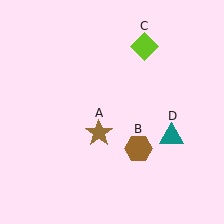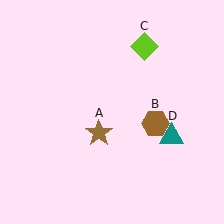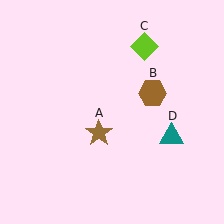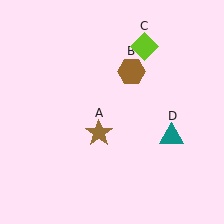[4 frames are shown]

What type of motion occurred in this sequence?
The brown hexagon (object B) rotated counterclockwise around the center of the scene.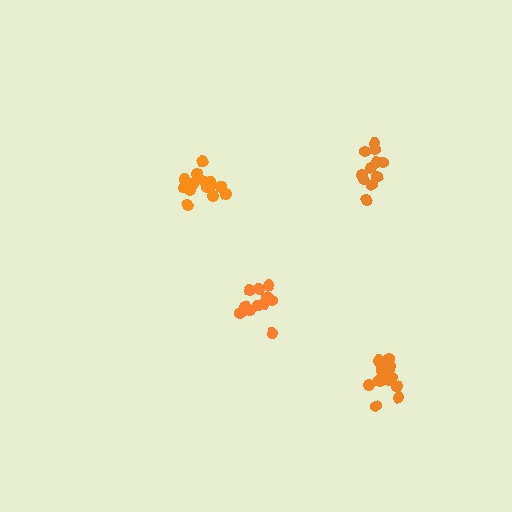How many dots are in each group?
Group 1: 15 dots, Group 2: 16 dots, Group 3: 11 dots, Group 4: 12 dots (54 total).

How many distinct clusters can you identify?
There are 4 distinct clusters.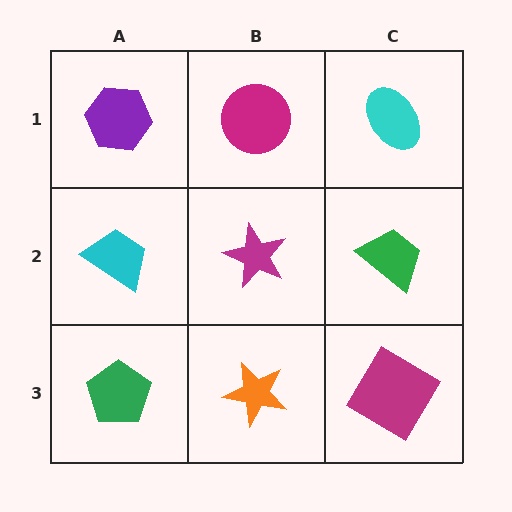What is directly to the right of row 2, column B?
A green trapezoid.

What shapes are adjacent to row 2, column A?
A purple hexagon (row 1, column A), a green pentagon (row 3, column A), a magenta star (row 2, column B).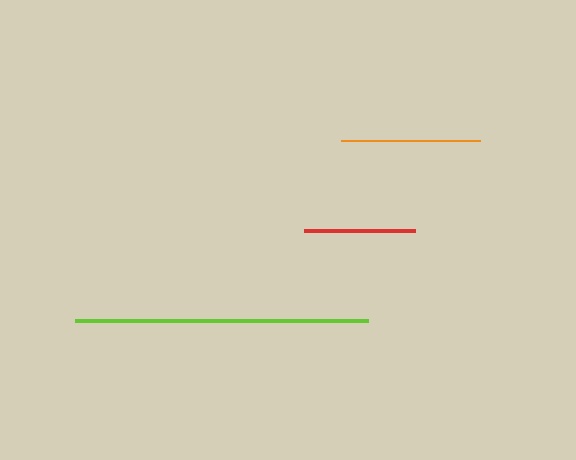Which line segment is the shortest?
The red line is the shortest at approximately 111 pixels.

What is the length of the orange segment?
The orange segment is approximately 139 pixels long.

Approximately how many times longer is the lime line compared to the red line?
The lime line is approximately 2.6 times the length of the red line.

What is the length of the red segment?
The red segment is approximately 111 pixels long.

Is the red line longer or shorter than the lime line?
The lime line is longer than the red line.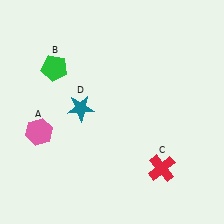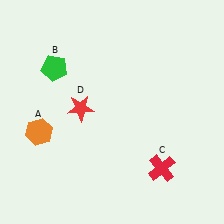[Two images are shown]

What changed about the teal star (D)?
In Image 1, D is teal. In Image 2, it changed to red.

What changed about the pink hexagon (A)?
In Image 1, A is pink. In Image 2, it changed to orange.